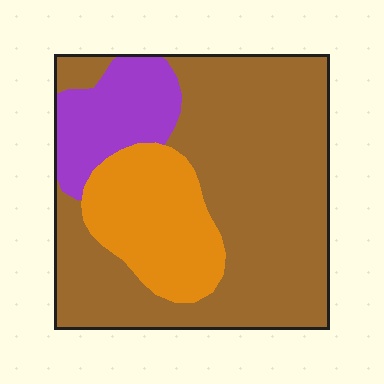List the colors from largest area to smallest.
From largest to smallest: brown, orange, purple.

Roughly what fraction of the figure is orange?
Orange takes up about one fifth (1/5) of the figure.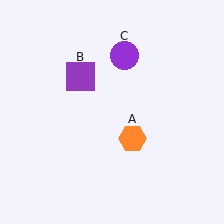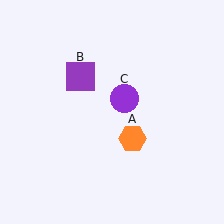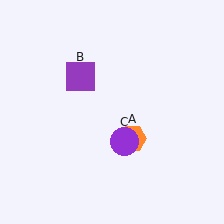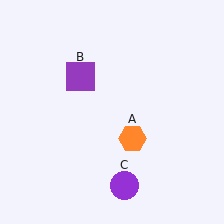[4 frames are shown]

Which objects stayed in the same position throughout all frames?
Orange hexagon (object A) and purple square (object B) remained stationary.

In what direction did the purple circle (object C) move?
The purple circle (object C) moved down.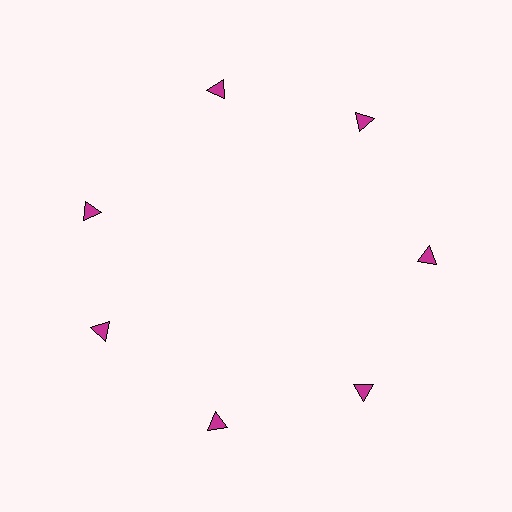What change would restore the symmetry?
The symmetry would be restored by rotating it back into even spacing with its neighbors so that all 7 triangles sit at equal angles and equal distance from the center.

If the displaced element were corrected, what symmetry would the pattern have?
It would have 7-fold rotational symmetry — the pattern would map onto itself every 51 degrees.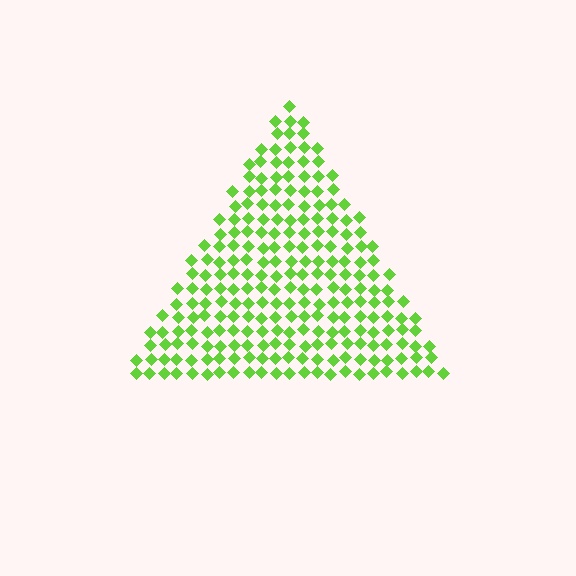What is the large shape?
The large shape is a triangle.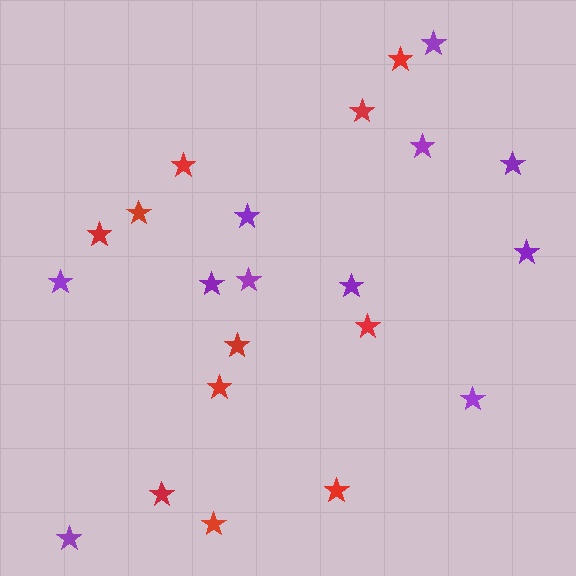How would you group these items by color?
There are 2 groups: one group of red stars (11) and one group of purple stars (11).